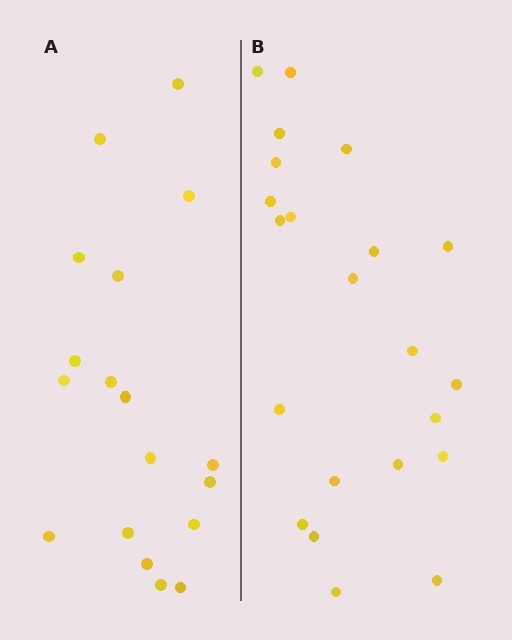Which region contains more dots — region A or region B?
Region B (the right region) has more dots.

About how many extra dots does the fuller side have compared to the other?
Region B has about 4 more dots than region A.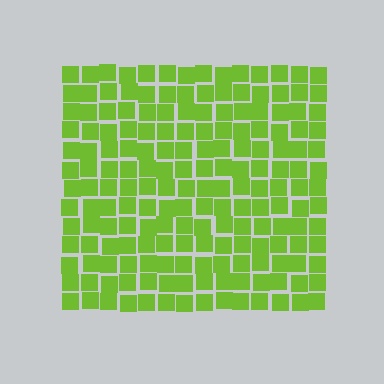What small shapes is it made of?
It is made of small squares.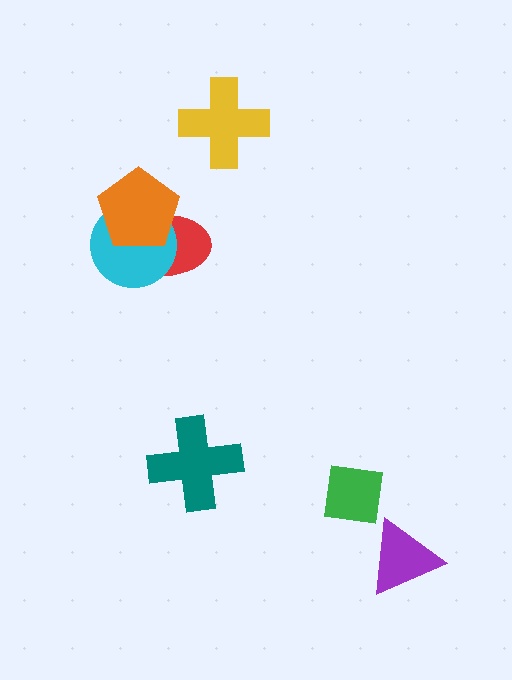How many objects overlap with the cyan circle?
2 objects overlap with the cyan circle.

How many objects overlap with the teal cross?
0 objects overlap with the teal cross.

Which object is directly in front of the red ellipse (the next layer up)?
The cyan circle is directly in front of the red ellipse.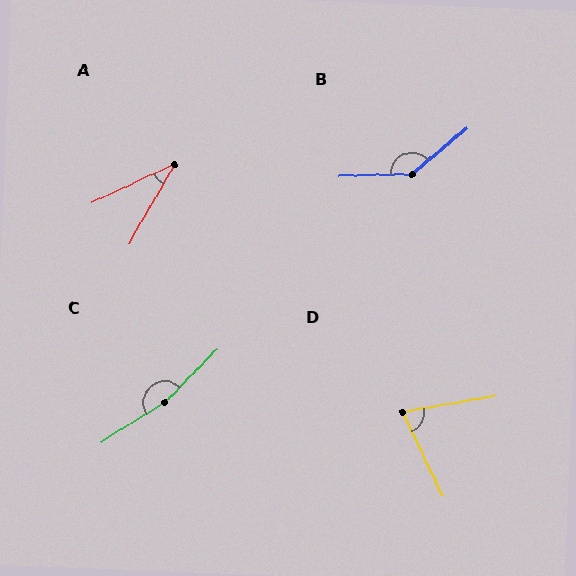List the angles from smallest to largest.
A (35°), D (74°), B (141°), C (167°).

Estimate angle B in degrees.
Approximately 141 degrees.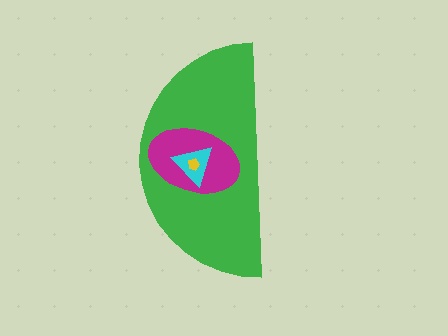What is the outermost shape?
The green semicircle.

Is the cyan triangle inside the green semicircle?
Yes.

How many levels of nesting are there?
4.